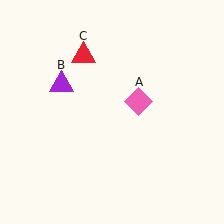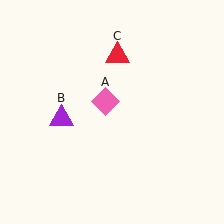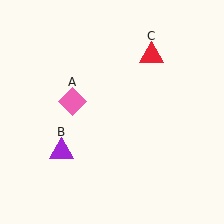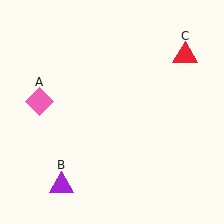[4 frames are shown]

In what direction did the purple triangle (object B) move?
The purple triangle (object B) moved down.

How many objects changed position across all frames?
3 objects changed position: pink diamond (object A), purple triangle (object B), red triangle (object C).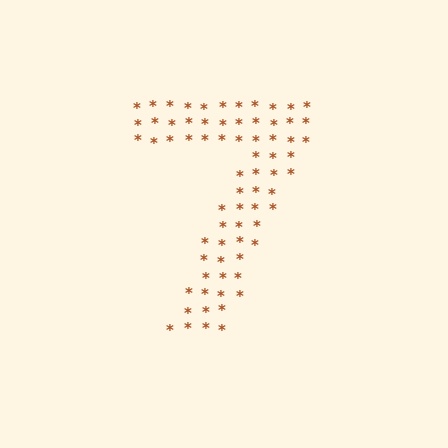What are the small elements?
The small elements are asterisks.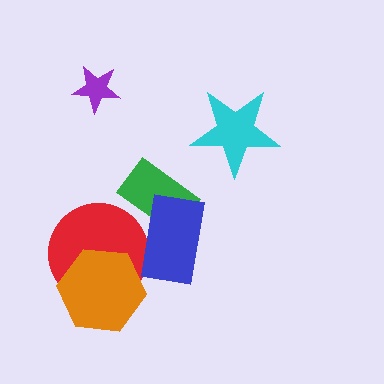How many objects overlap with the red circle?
2 objects overlap with the red circle.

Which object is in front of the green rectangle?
The blue rectangle is in front of the green rectangle.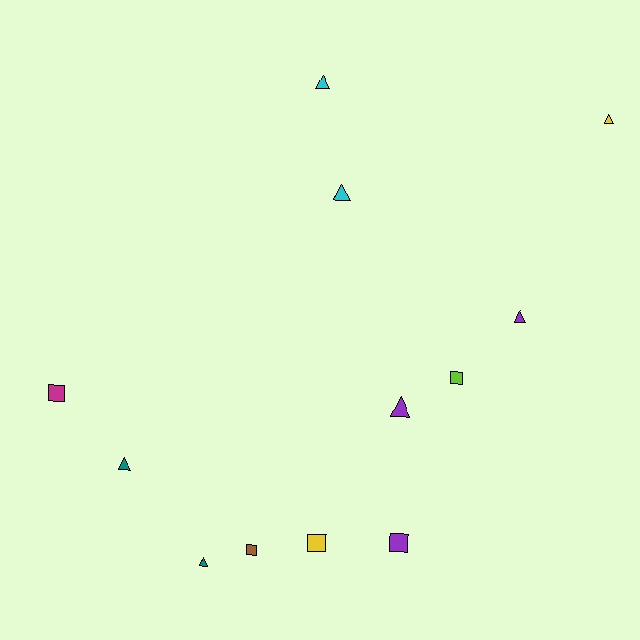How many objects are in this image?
There are 12 objects.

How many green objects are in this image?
There are no green objects.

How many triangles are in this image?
There are 7 triangles.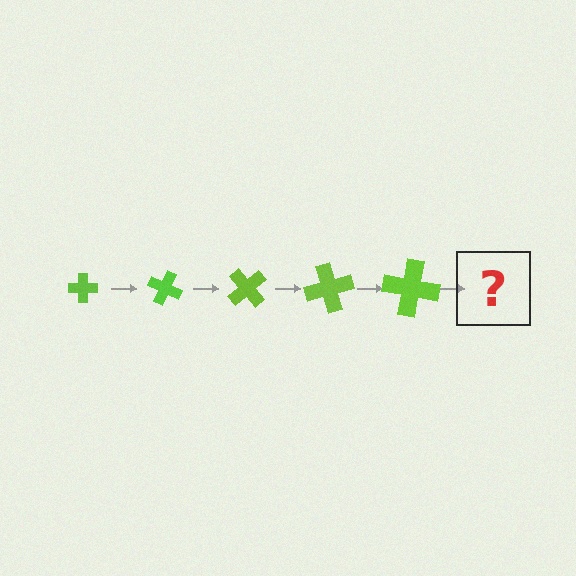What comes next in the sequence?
The next element should be a cross, larger than the previous one and rotated 125 degrees from the start.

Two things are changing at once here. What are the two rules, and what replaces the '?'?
The two rules are that the cross grows larger each step and it rotates 25 degrees each step. The '?' should be a cross, larger than the previous one and rotated 125 degrees from the start.